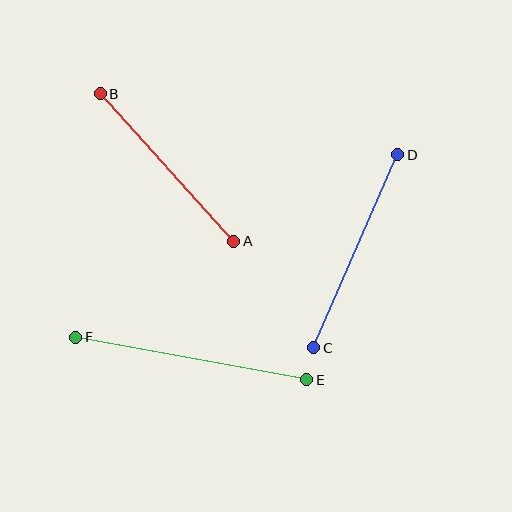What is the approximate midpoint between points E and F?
The midpoint is at approximately (191, 359) pixels.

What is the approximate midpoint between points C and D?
The midpoint is at approximately (356, 251) pixels.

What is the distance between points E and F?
The distance is approximately 235 pixels.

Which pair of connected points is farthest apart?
Points E and F are farthest apart.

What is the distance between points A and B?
The distance is approximately 199 pixels.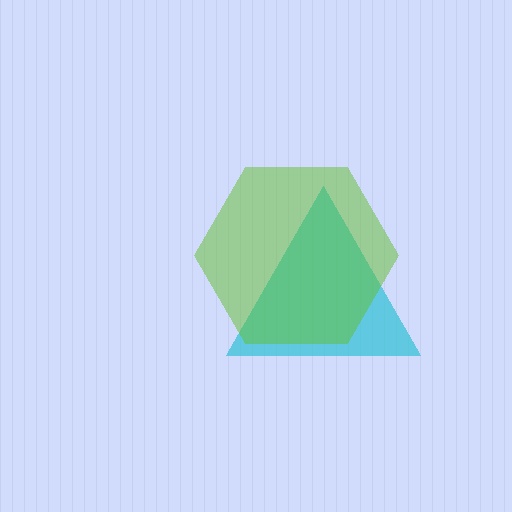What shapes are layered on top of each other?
The layered shapes are: a cyan triangle, a lime hexagon.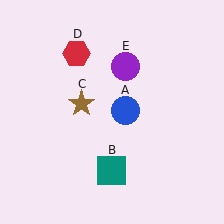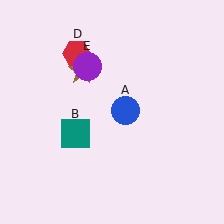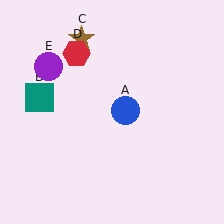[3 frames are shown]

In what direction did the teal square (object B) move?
The teal square (object B) moved up and to the left.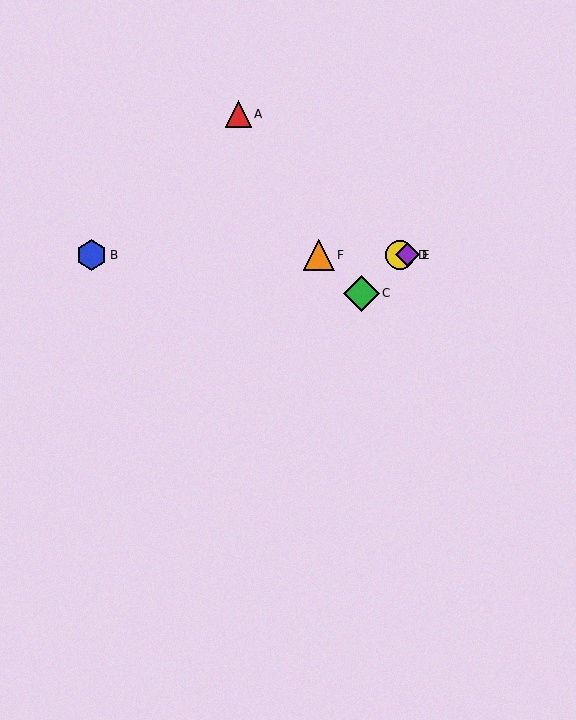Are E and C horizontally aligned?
No, E is at y≈255 and C is at y≈293.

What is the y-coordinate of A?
Object A is at y≈114.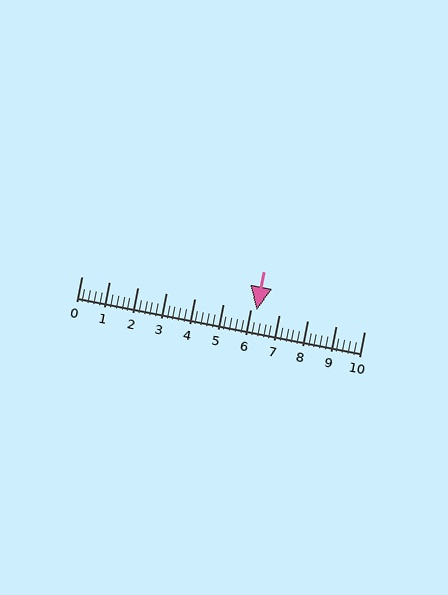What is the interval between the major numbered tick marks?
The major tick marks are spaced 1 units apart.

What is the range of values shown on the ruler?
The ruler shows values from 0 to 10.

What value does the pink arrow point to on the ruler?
The pink arrow points to approximately 6.2.